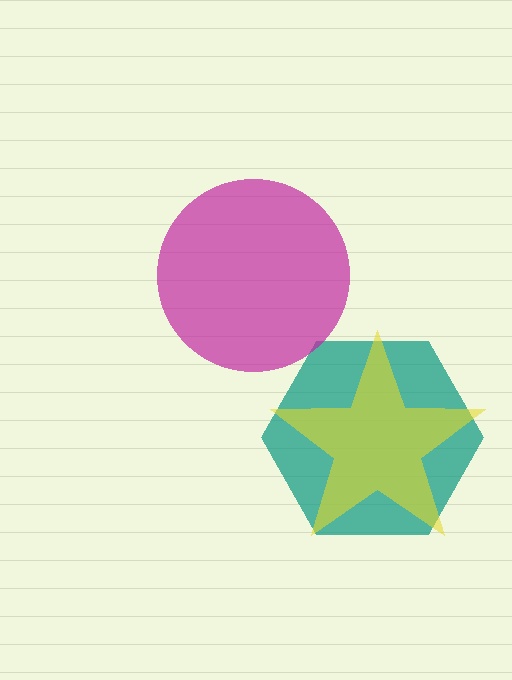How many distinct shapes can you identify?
There are 3 distinct shapes: a teal hexagon, a yellow star, a magenta circle.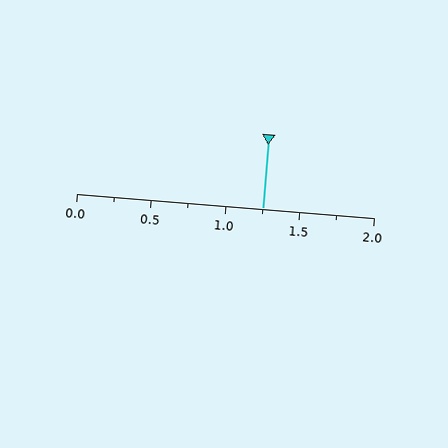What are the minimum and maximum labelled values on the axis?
The axis runs from 0.0 to 2.0.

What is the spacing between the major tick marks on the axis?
The major ticks are spaced 0.5 apart.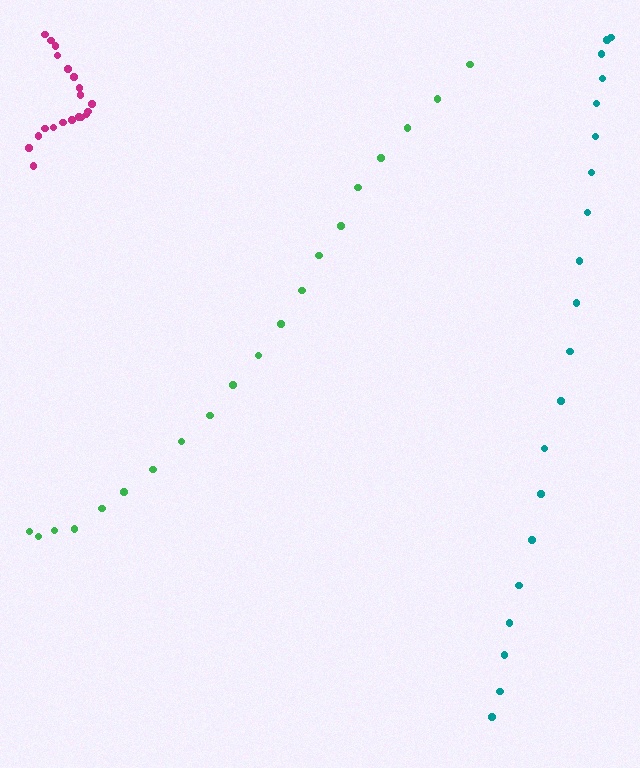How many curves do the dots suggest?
There are 3 distinct paths.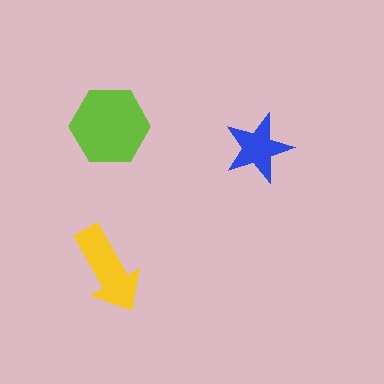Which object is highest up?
The lime hexagon is topmost.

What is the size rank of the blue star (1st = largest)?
3rd.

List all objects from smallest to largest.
The blue star, the yellow arrow, the lime hexagon.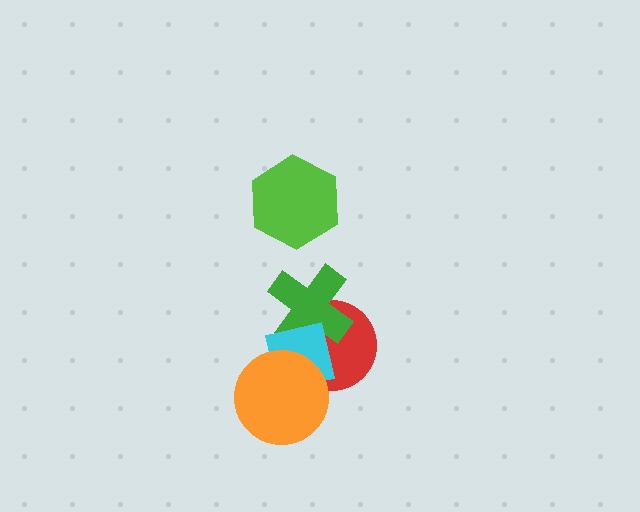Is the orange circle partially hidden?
No, no other shape covers it.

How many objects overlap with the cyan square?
3 objects overlap with the cyan square.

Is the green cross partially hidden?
Yes, it is partially covered by another shape.